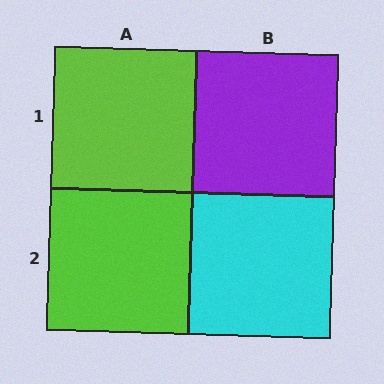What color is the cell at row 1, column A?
Lime.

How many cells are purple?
1 cell is purple.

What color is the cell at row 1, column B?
Purple.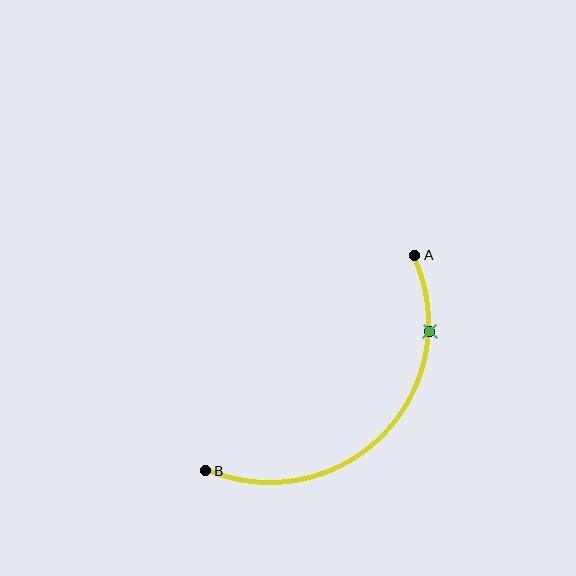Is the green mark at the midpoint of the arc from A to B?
No. The green mark lies on the arc but is closer to endpoint A. The arc midpoint would be at the point on the curve equidistant along the arc from both A and B.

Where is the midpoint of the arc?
The arc midpoint is the point on the curve farthest from the straight line joining A and B. It sits below and to the right of that line.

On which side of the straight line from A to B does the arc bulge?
The arc bulges below and to the right of the straight line connecting A and B.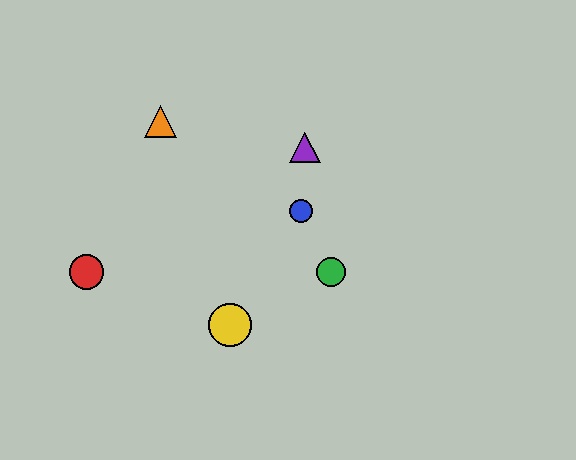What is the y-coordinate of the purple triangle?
The purple triangle is at y≈148.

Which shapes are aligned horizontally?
The red circle, the green circle are aligned horizontally.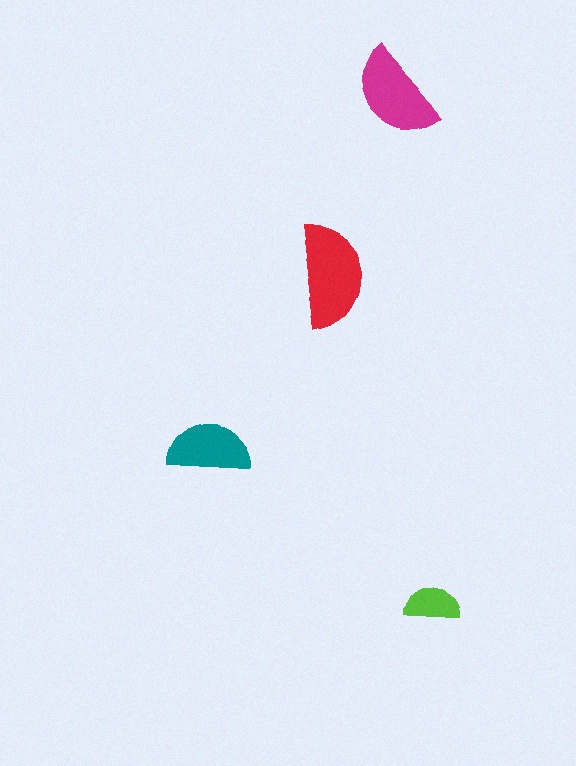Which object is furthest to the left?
The teal semicircle is leftmost.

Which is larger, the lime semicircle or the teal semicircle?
The teal one.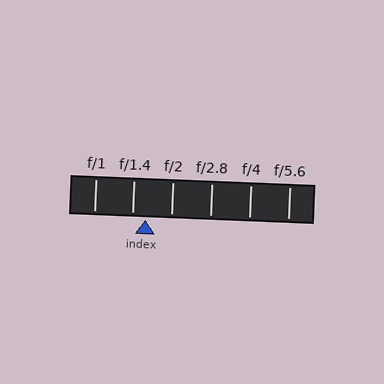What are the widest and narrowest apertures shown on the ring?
The widest aperture shown is f/1 and the narrowest is f/5.6.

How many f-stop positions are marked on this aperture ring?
There are 6 f-stop positions marked.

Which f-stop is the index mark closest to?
The index mark is closest to f/1.4.